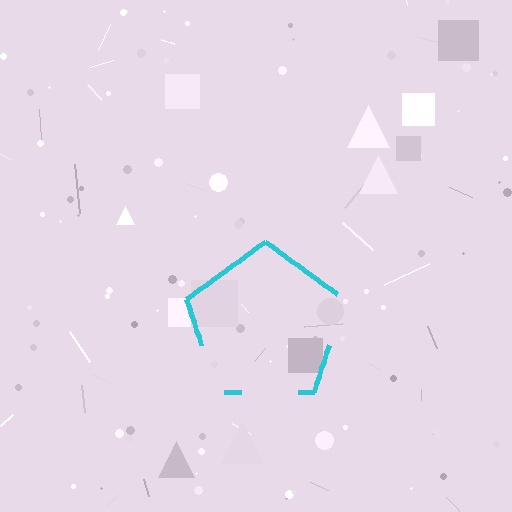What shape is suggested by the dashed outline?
The dashed outline suggests a pentagon.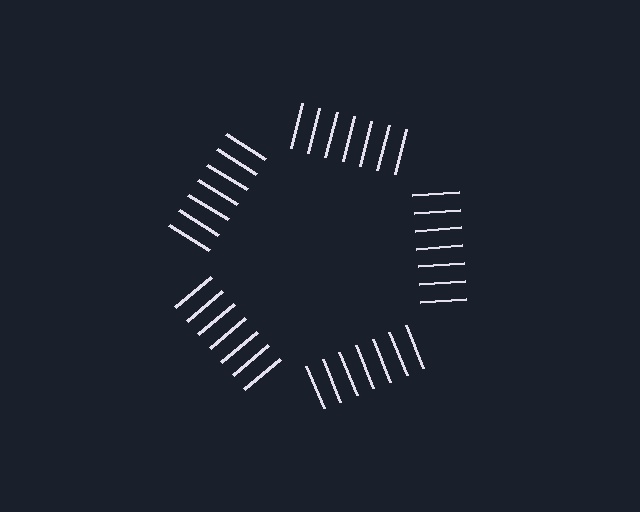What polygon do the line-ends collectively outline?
An illusory pentagon — the line segments terminate on its edges but no continuous stroke is drawn.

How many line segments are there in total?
35 — 7 along each of the 5 edges.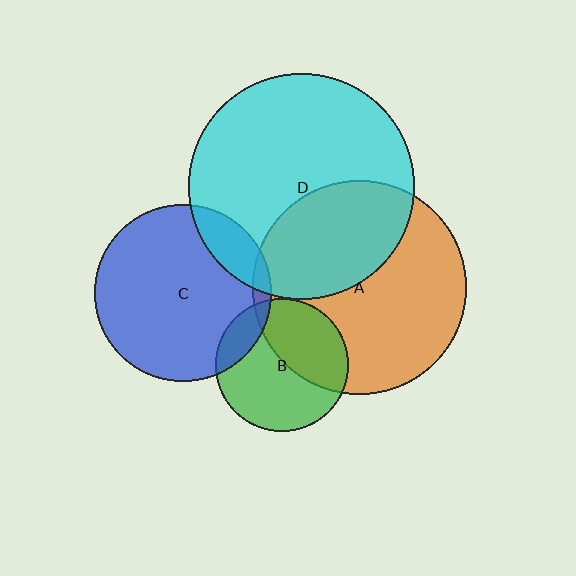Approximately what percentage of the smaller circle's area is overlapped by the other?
Approximately 15%.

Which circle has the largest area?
Circle D (cyan).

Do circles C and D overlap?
Yes.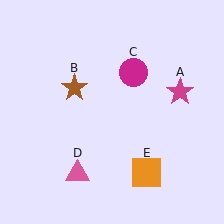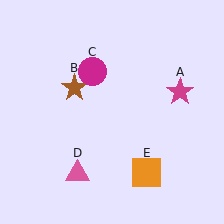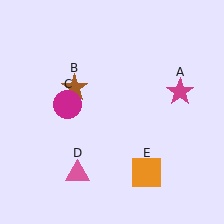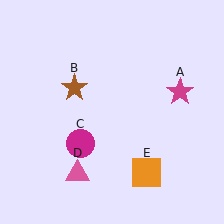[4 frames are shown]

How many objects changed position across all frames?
1 object changed position: magenta circle (object C).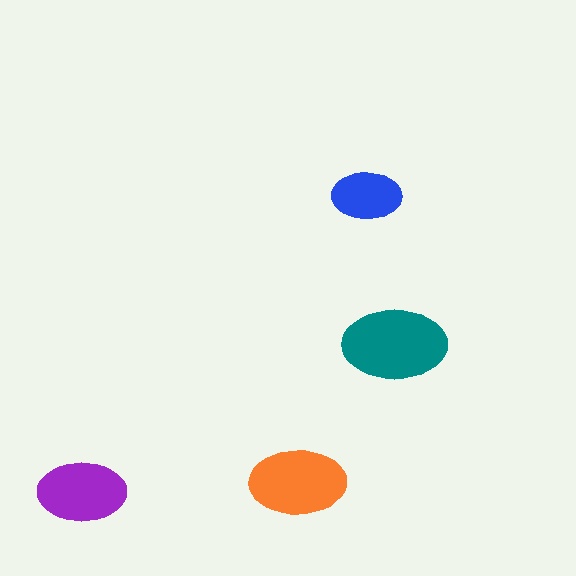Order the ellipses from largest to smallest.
the teal one, the orange one, the purple one, the blue one.